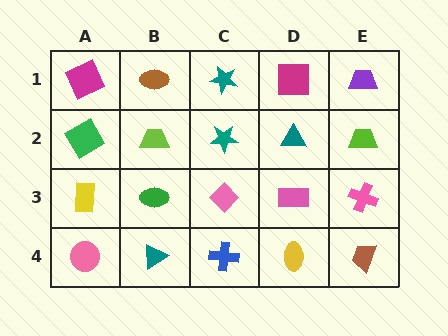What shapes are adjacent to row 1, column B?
A lime trapezoid (row 2, column B), a magenta square (row 1, column A), a teal star (row 1, column C).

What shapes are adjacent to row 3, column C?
A teal star (row 2, column C), a blue cross (row 4, column C), a green ellipse (row 3, column B), a pink rectangle (row 3, column D).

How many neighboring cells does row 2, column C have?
4.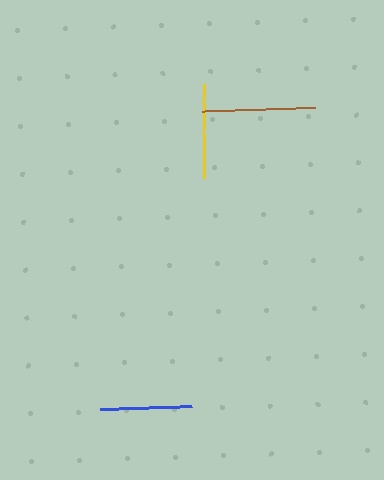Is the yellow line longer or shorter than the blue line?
The yellow line is longer than the blue line.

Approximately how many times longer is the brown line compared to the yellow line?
The brown line is approximately 1.2 times the length of the yellow line.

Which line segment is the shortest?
The blue line is the shortest at approximately 93 pixels.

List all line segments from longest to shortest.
From longest to shortest: brown, yellow, blue.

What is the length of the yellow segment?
The yellow segment is approximately 93 pixels long.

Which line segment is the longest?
The brown line is the longest at approximately 113 pixels.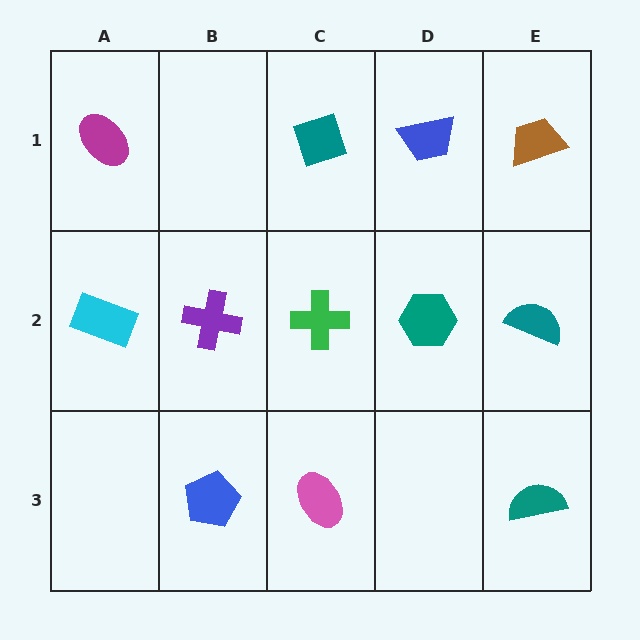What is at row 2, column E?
A teal semicircle.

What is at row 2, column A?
A cyan rectangle.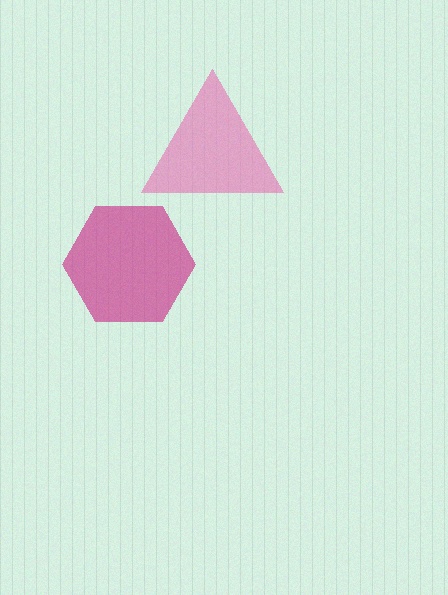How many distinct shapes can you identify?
There are 2 distinct shapes: a magenta hexagon, a pink triangle.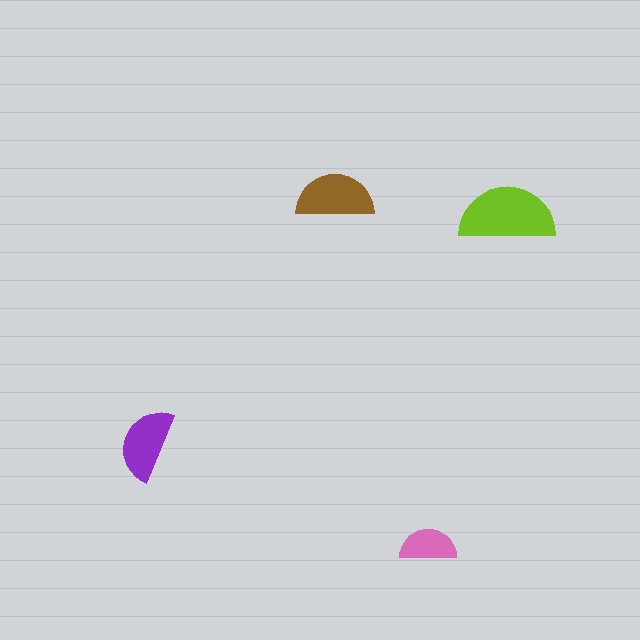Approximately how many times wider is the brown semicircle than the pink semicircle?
About 1.5 times wider.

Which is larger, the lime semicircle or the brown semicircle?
The lime one.